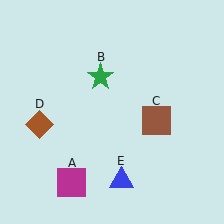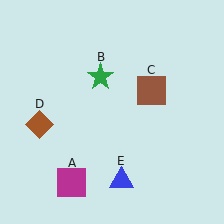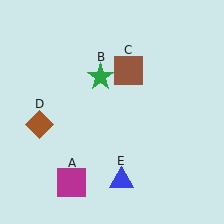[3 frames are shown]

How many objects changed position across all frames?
1 object changed position: brown square (object C).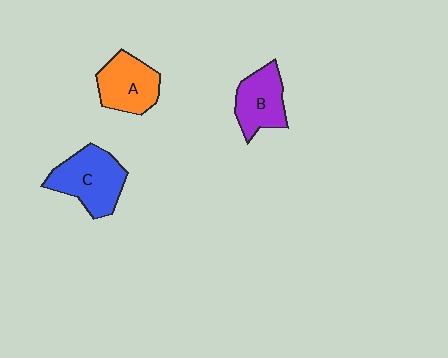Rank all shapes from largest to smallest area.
From largest to smallest: C (blue), A (orange), B (purple).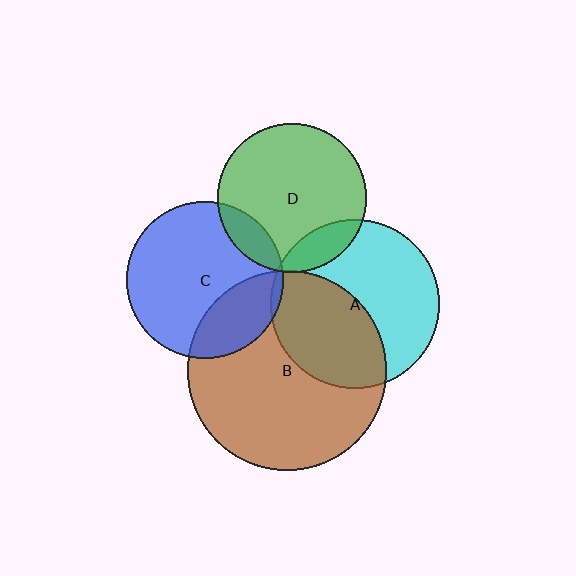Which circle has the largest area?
Circle B (brown).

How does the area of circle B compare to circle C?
Approximately 1.6 times.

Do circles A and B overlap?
Yes.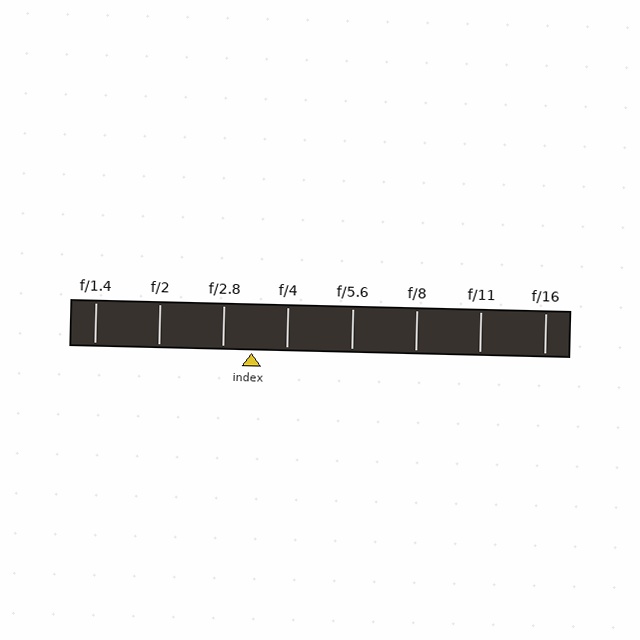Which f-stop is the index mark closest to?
The index mark is closest to f/2.8.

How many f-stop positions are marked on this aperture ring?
There are 8 f-stop positions marked.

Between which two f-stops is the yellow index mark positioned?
The index mark is between f/2.8 and f/4.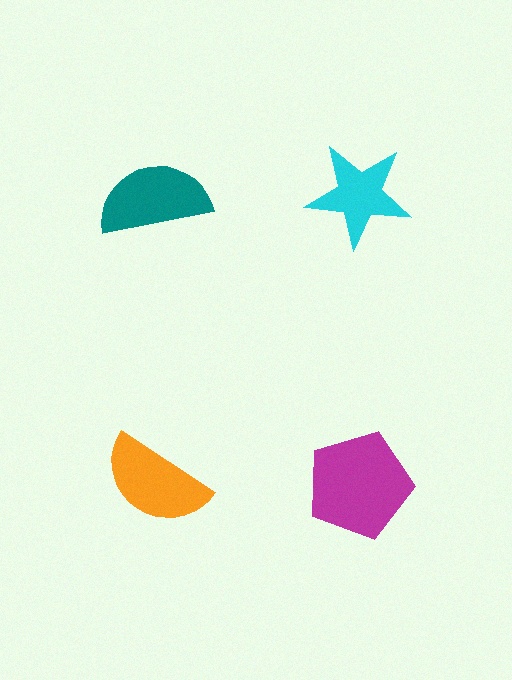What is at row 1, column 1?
A teal semicircle.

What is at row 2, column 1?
An orange semicircle.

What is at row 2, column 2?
A magenta pentagon.